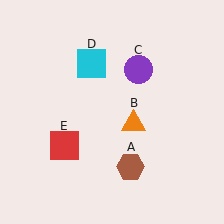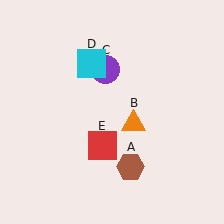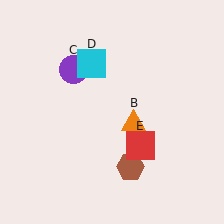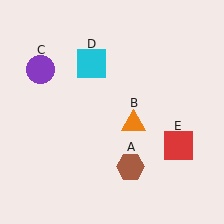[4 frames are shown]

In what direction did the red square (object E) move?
The red square (object E) moved right.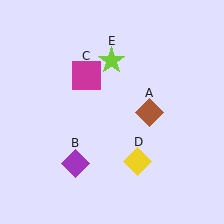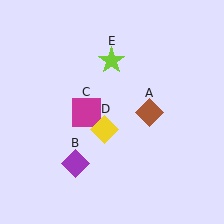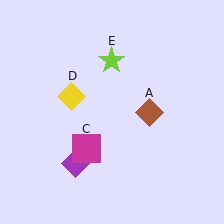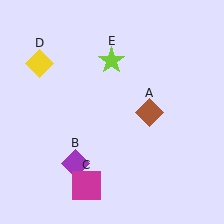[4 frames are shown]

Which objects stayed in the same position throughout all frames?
Brown diamond (object A) and purple diamond (object B) and lime star (object E) remained stationary.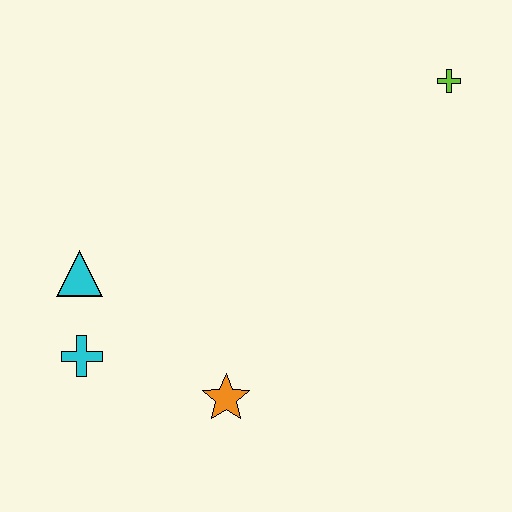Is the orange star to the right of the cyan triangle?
Yes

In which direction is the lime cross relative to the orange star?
The lime cross is above the orange star.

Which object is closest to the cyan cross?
The cyan triangle is closest to the cyan cross.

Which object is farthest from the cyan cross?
The lime cross is farthest from the cyan cross.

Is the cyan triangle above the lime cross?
No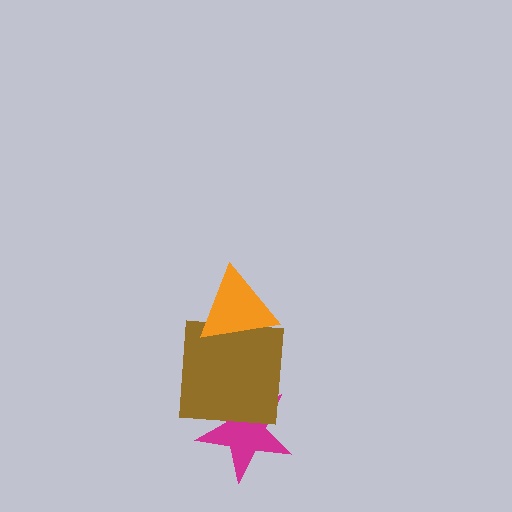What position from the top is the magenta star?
The magenta star is 3rd from the top.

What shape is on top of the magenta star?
The brown square is on top of the magenta star.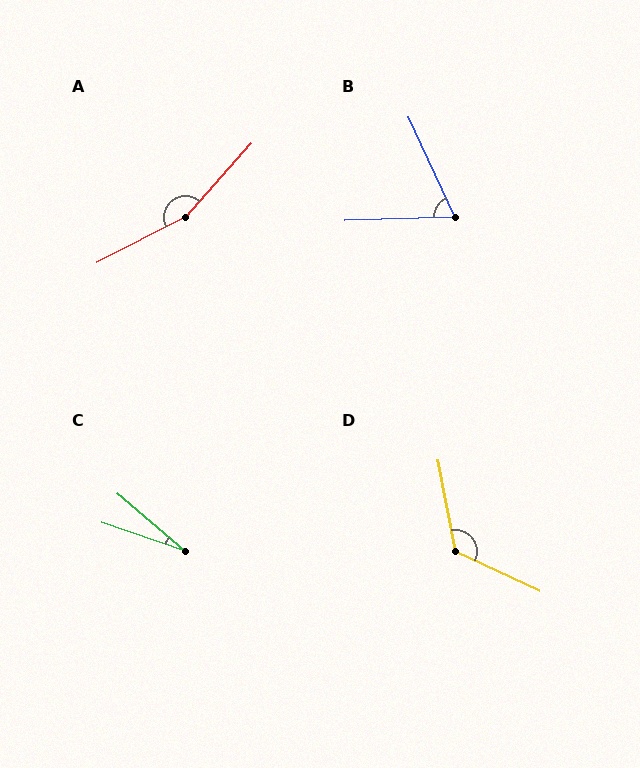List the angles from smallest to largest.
C (21°), B (67°), D (125°), A (159°).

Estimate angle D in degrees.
Approximately 125 degrees.